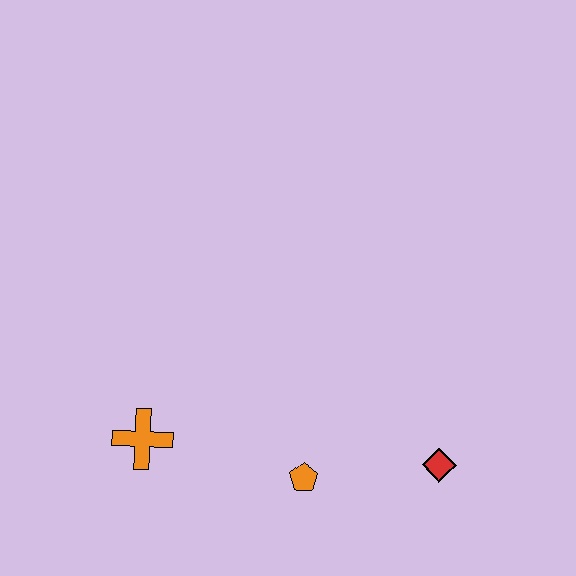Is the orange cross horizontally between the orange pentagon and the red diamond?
No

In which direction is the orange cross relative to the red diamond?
The orange cross is to the left of the red diamond.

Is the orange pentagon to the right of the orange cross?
Yes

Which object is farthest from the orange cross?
The red diamond is farthest from the orange cross.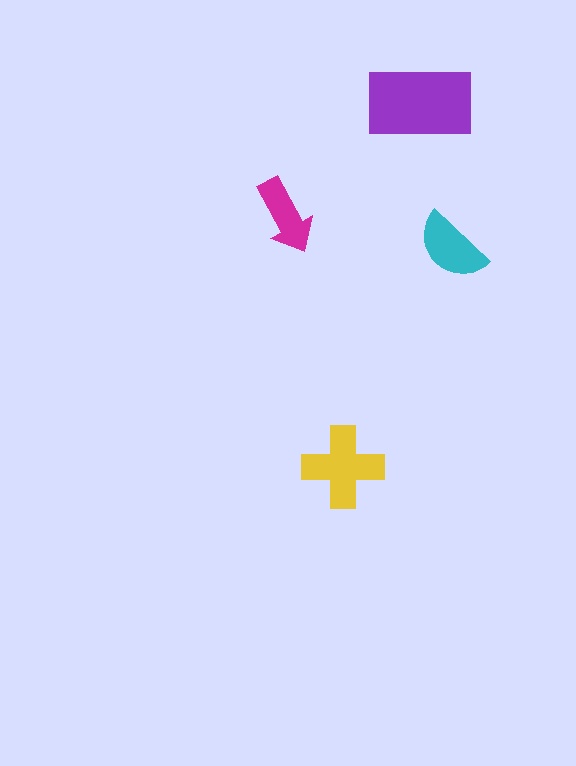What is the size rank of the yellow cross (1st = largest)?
2nd.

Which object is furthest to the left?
The magenta arrow is leftmost.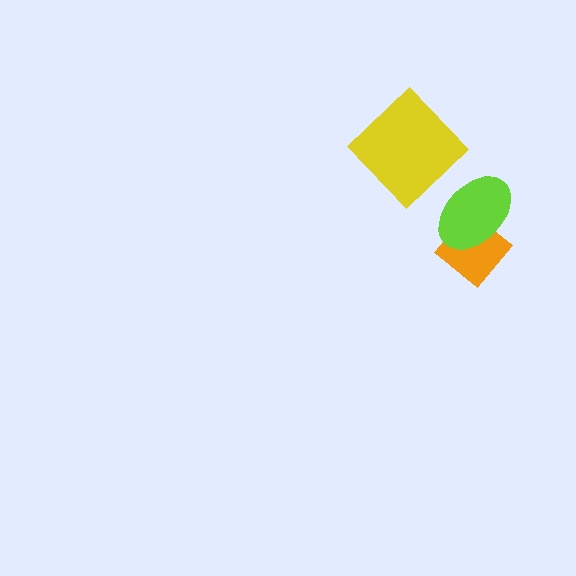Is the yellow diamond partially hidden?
No, no other shape covers it.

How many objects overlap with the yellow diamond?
0 objects overlap with the yellow diamond.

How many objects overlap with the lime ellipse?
1 object overlaps with the lime ellipse.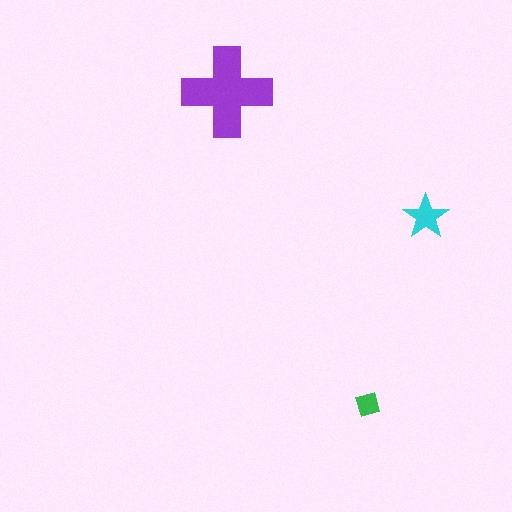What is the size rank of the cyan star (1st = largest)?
2nd.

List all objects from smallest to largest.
The green diamond, the cyan star, the purple cross.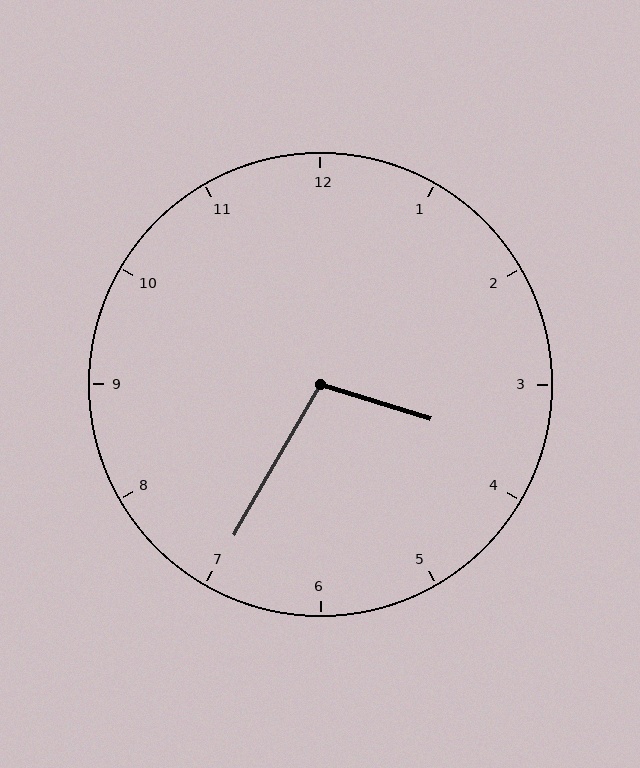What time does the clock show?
3:35.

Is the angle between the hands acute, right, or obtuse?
It is obtuse.